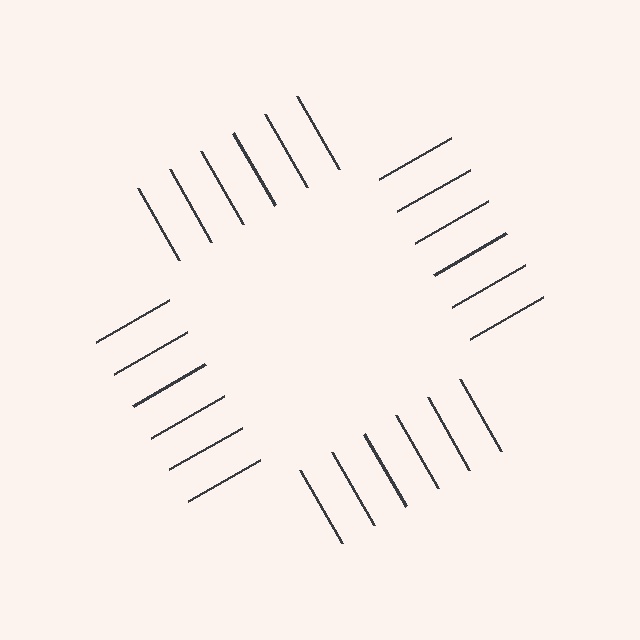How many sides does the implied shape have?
4 sides — the line-ends trace a square.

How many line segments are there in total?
24 — 6 along each of the 4 edges.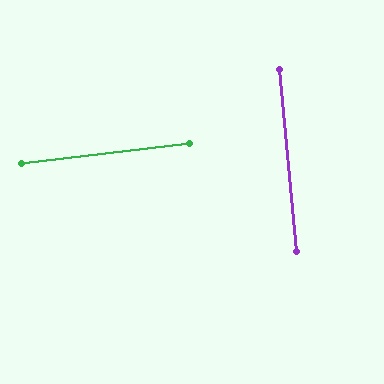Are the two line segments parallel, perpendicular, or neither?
Perpendicular — they meet at approximately 88°.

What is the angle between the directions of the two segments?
Approximately 88 degrees.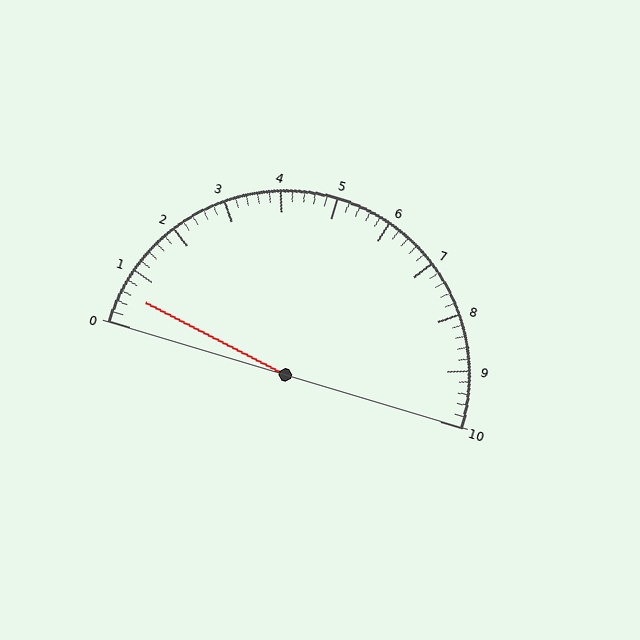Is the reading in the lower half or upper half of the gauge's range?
The reading is in the lower half of the range (0 to 10).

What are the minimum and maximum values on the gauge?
The gauge ranges from 0 to 10.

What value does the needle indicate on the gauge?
The needle indicates approximately 0.6.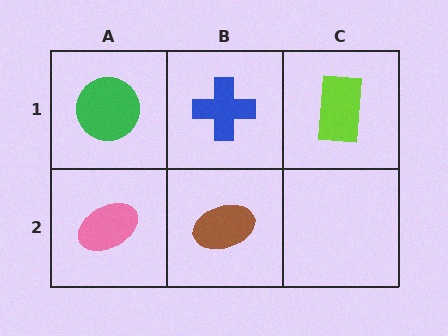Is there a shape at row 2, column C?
No, that cell is empty.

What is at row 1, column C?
A lime rectangle.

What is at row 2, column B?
A brown ellipse.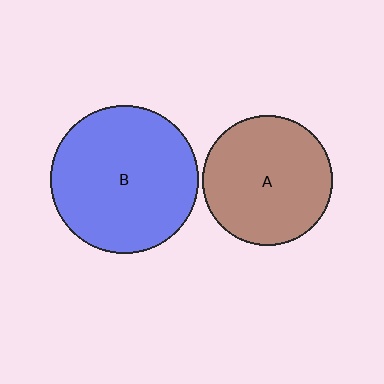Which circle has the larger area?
Circle B (blue).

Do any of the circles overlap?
No, none of the circles overlap.